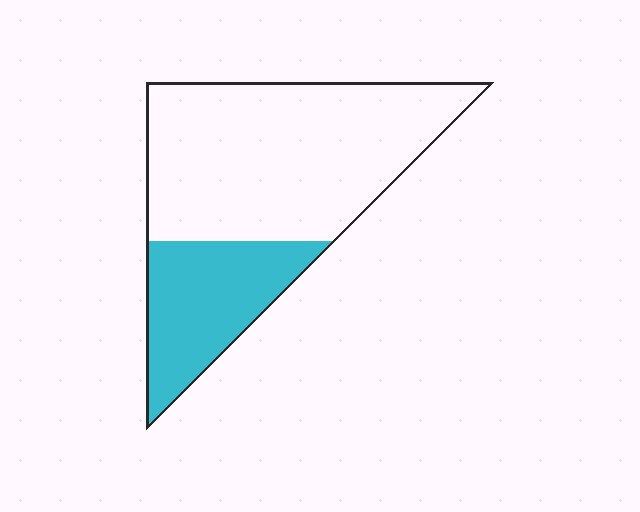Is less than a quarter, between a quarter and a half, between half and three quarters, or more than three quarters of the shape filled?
Between a quarter and a half.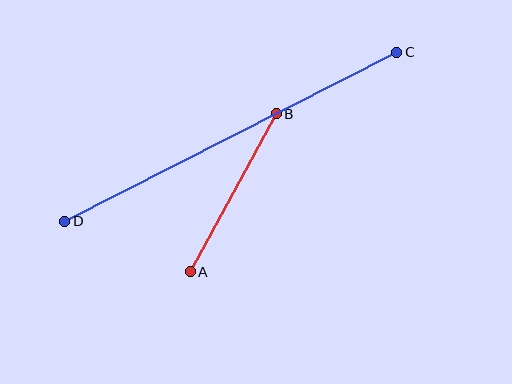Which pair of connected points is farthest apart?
Points C and D are farthest apart.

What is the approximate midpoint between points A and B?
The midpoint is at approximately (233, 193) pixels.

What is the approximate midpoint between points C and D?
The midpoint is at approximately (231, 137) pixels.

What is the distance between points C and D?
The distance is approximately 372 pixels.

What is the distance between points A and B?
The distance is approximately 180 pixels.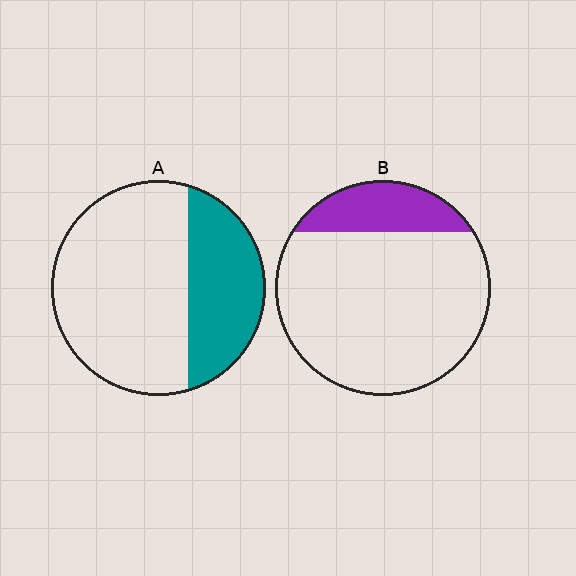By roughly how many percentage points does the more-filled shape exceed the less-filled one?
By roughly 15 percentage points (A over B).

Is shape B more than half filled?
No.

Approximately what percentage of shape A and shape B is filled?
A is approximately 35% and B is approximately 20%.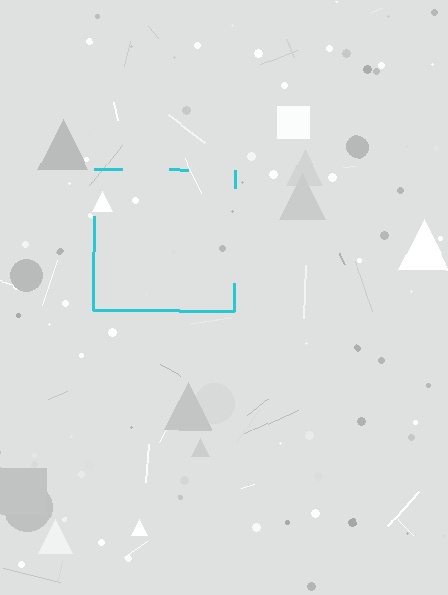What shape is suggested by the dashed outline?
The dashed outline suggests a square.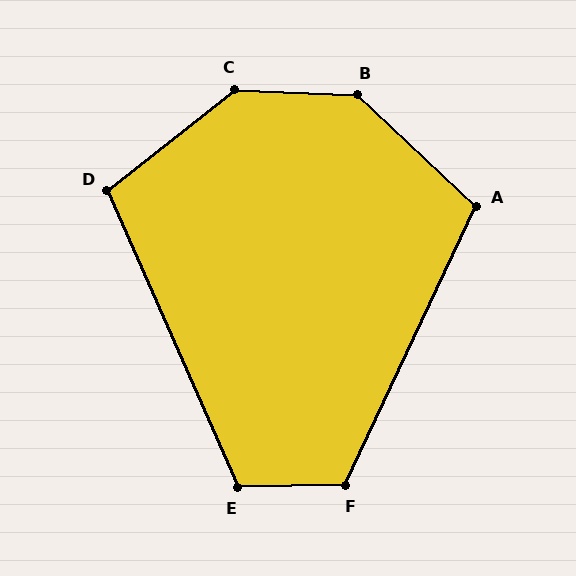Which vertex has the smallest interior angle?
D, at approximately 105 degrees.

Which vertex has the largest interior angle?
C, at approximately 139 degrees.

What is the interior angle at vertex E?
Approximately 113 degrees (obtuse).